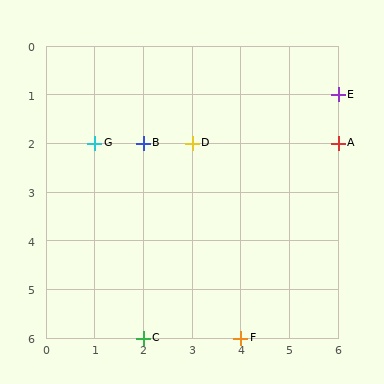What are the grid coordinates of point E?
Point E is at grid coordinates (6, 1).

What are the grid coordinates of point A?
Point A is at grid coordinates (6, 2).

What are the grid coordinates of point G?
Point G is at grid coordinates (1, 2).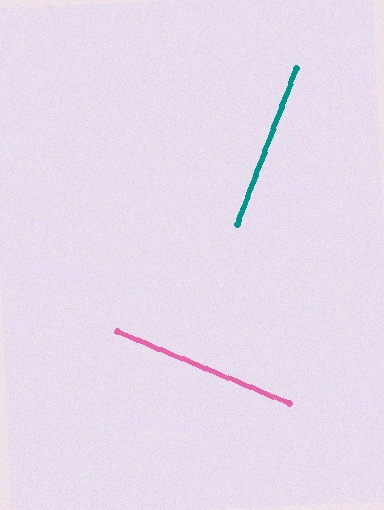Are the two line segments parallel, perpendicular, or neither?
Perpendicular — they meet at approximately 88°.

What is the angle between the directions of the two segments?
Approximately 88 degrees.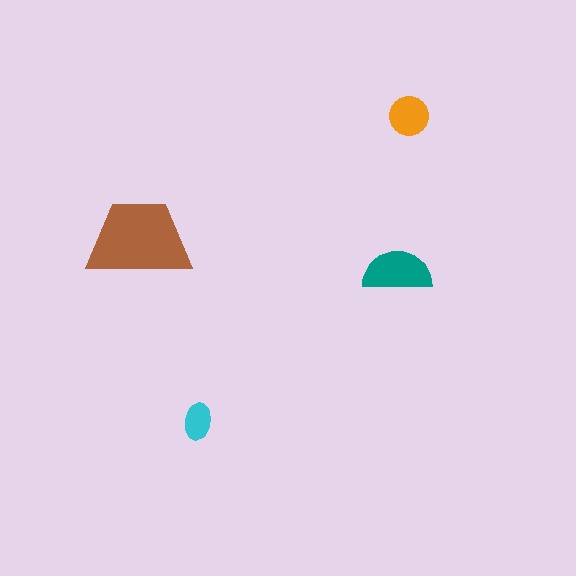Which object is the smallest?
The cyan ellipse.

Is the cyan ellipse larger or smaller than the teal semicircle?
Smaller.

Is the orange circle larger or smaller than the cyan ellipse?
Larger.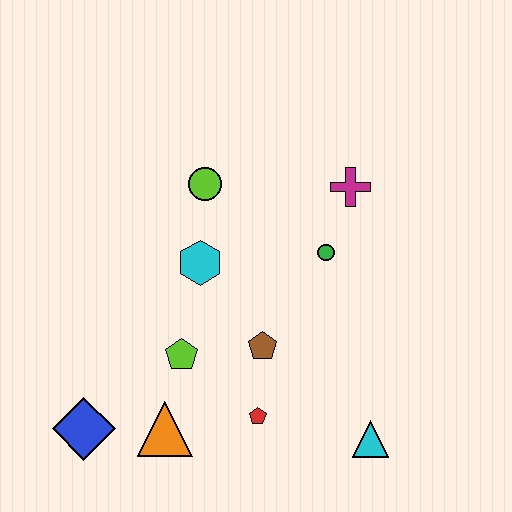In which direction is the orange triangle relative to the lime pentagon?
The orange triangle is below the lime pentagon.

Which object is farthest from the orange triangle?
The magenta cross is farthest from the orange triangle.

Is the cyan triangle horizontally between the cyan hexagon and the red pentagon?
No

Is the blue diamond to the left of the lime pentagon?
Yes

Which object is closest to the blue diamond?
The orange triangle is closest to the blue diamond.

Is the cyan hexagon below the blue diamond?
No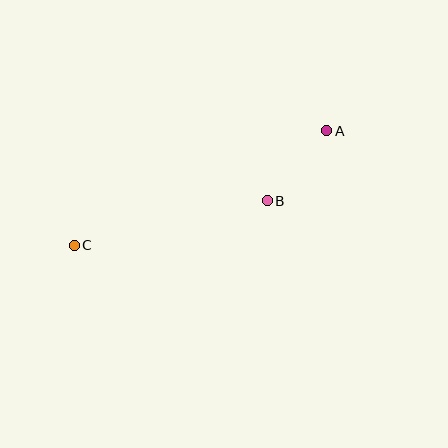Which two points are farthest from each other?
Points A and C are farthest from each other.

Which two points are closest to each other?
Points A and B are closest to each other.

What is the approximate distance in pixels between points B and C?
The distance between B and C is approximately 198 pixels.